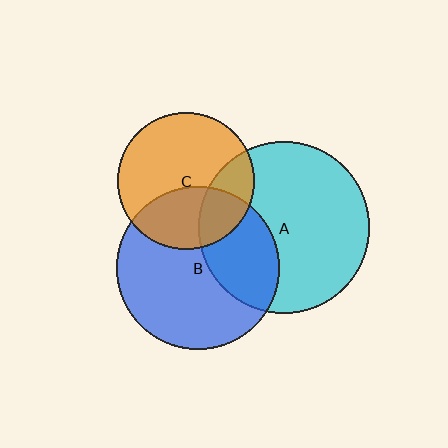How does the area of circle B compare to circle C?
Approximately 1.4 times.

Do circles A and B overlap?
Yes.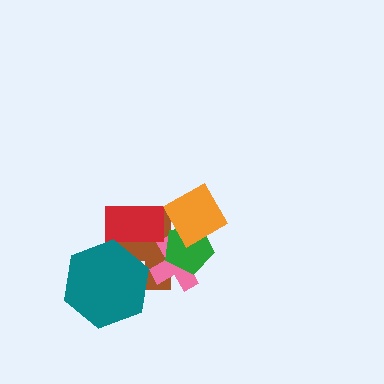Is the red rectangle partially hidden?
Yes, it is partially covered by another shape.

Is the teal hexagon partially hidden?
No, no other shape covers it.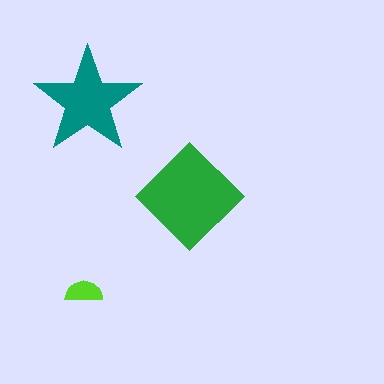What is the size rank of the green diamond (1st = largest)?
1st.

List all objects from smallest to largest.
The lime semicircle, the teal star, the green diamond.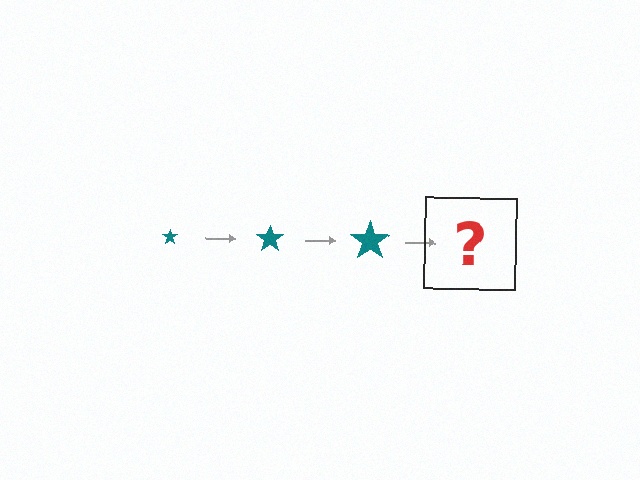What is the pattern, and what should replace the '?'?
The pattern is that the star gets progressively larger each step. The '?' should be a teal star, larger than the previous one.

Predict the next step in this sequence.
The next step is a teal star, larger than the previous one.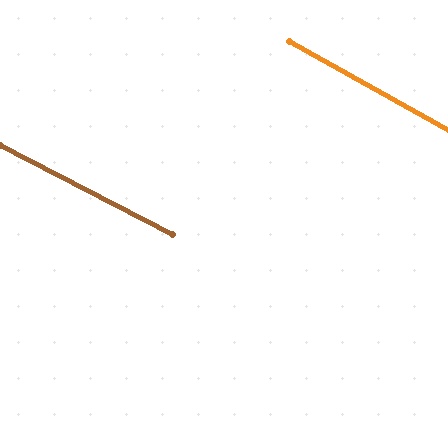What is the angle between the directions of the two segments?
Approximately 2 degrees.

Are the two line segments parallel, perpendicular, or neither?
Parallel — their directions differ by only 1.9°.